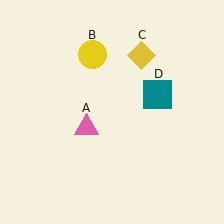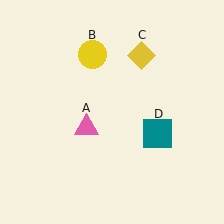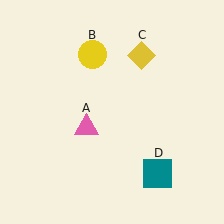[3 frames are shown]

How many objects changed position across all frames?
1 object changed position: teal square (object D).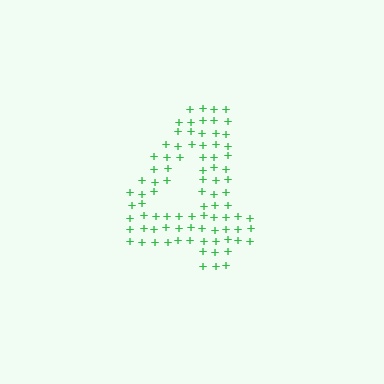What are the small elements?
The small elements are plus signs.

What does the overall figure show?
The overall figure shows the digit 4.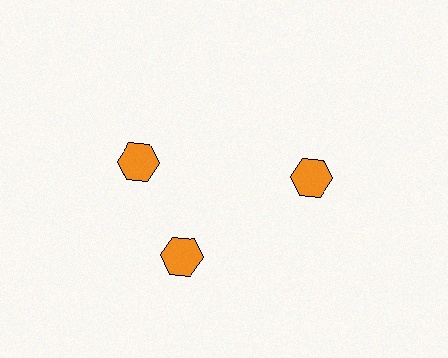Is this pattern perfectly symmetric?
No. The 3 orange hexagons are arranged in a ring, but one element near the 11 o'clock position is rotated out of alignment along the ring, breaking the 3-fold rotational symmetry.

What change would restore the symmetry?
The symmetry would be restored by rotating it back into even spacing with its neighbors so that all 3 hexagons sit at equal angles and equal distance from the center.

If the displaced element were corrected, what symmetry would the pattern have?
It would have 3-fold rotational symmetry — the pattern would map onto itself every 120 degrees.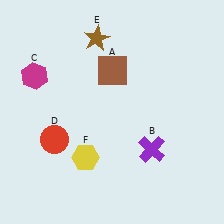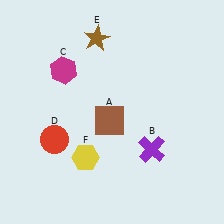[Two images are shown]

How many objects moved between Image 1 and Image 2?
2 objects moved between the two images.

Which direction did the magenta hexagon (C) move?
The magenta hexagon (C) moved right.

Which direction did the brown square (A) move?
The brown square (A) moved down.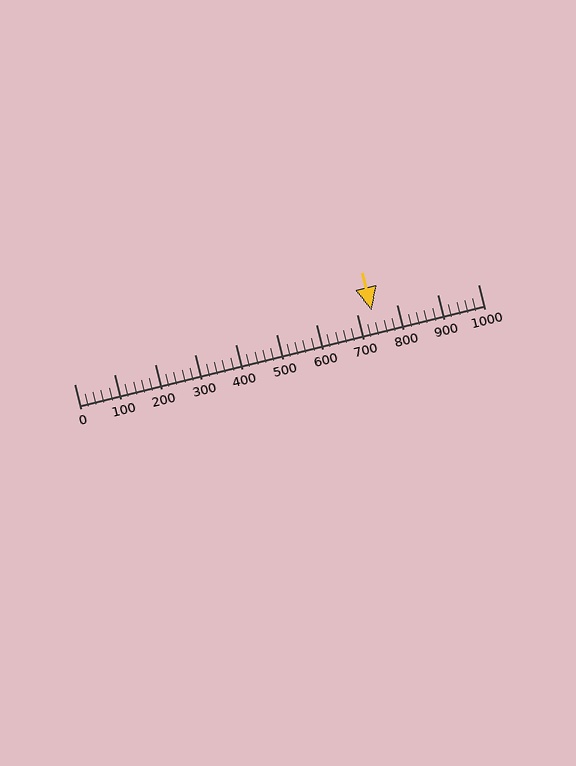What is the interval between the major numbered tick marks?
The major tick marks are spaced 100 units apart.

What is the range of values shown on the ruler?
The ruler shows values from 0 to 1000.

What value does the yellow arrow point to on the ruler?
The yellow arrow points to approximately 736.